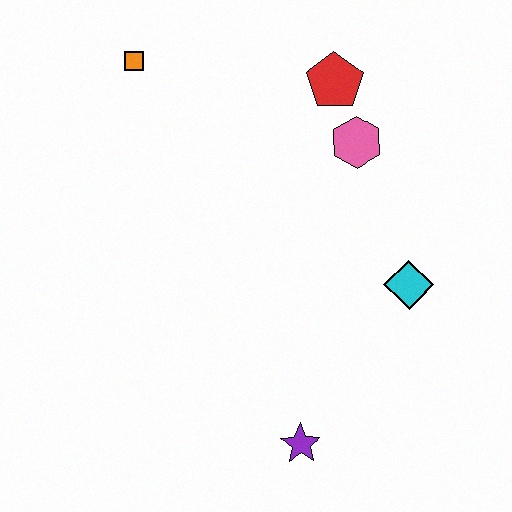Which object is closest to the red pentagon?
The pink hexagon is closest to the red pentagon.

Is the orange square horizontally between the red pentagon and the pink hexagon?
No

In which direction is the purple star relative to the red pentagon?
The purple star is below the red pentagon.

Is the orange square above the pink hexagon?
Yes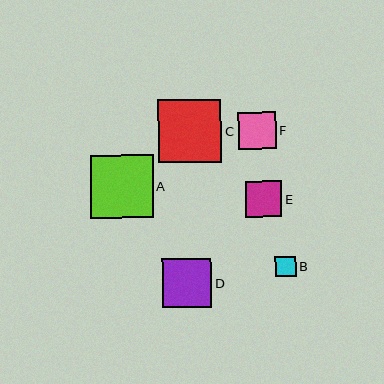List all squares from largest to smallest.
From largest to smallest: C, A, D, F, E, B.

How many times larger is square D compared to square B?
Square D is approximately 2.4 times the size of square B.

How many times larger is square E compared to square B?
Square E is approximately 1.7 times the size of square B.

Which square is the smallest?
Square B is the smallest with a size of approximately 21 pixels.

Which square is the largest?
Square C is the largest with a size of approximately 63 pixels.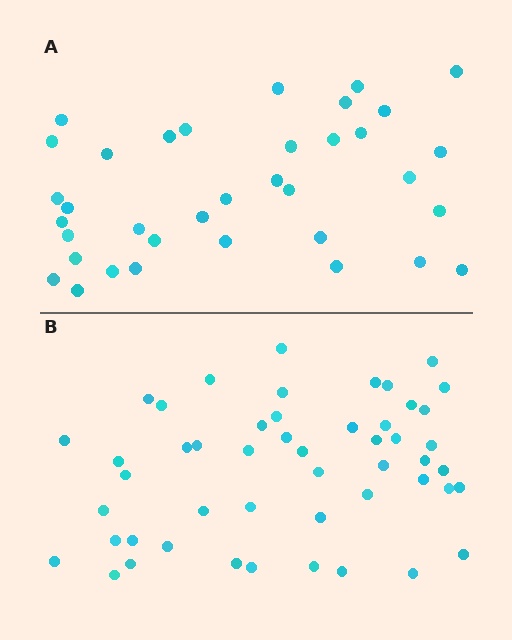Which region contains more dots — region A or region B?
Region B (the bottom region) has more dots.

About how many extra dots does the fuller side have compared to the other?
Region B has approximately 15 more dots than region A.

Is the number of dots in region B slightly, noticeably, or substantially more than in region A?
Region B has noticeably more, but not dramatically so. The ratio is roughly 1.4 to 1.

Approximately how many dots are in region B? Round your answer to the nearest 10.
About 50 dots.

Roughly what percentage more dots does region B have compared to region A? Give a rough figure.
About 40% more.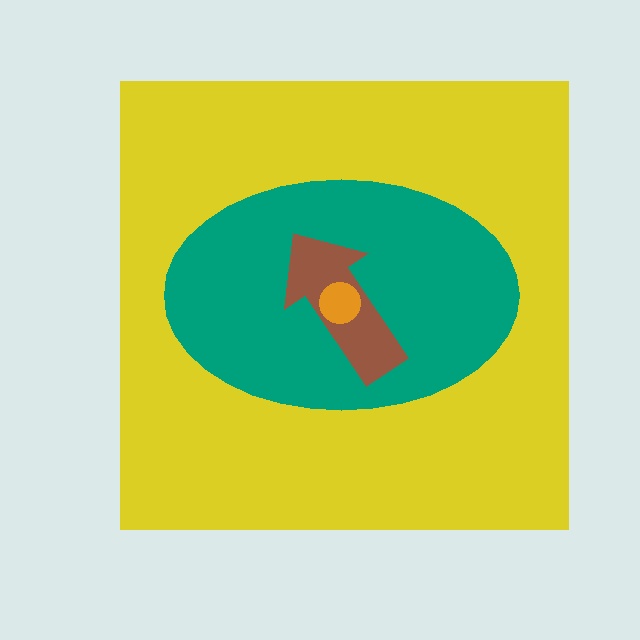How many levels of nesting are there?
4.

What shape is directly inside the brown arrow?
The orange circle.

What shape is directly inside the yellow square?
The teal ellipse.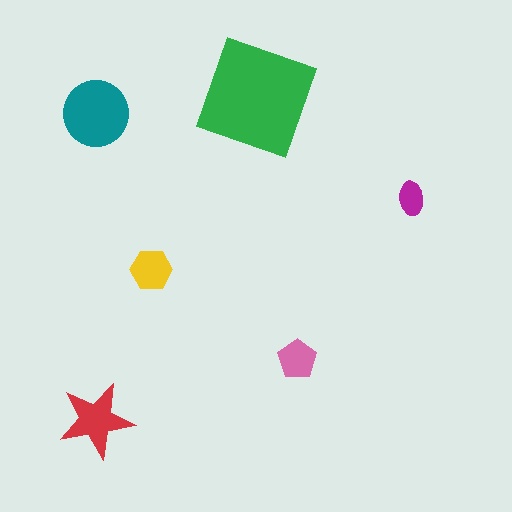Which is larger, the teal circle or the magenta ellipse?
The teal circle.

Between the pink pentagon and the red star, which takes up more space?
The red star.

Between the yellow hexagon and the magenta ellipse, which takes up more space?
The yellow hexagon.